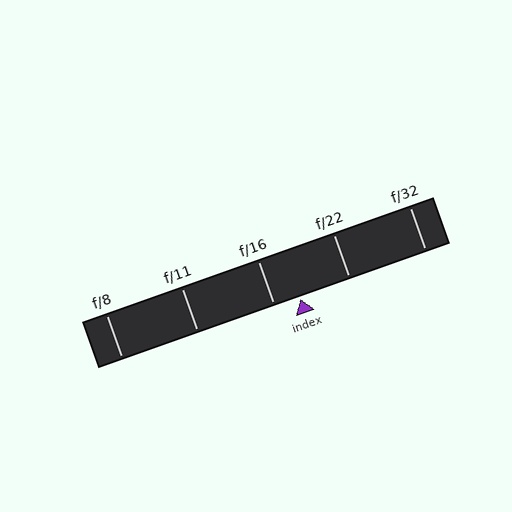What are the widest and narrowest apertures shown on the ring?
The widest aperture shown is f/8 and the narrowest is f/32.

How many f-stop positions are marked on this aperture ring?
There are 5 f-stop positions marked.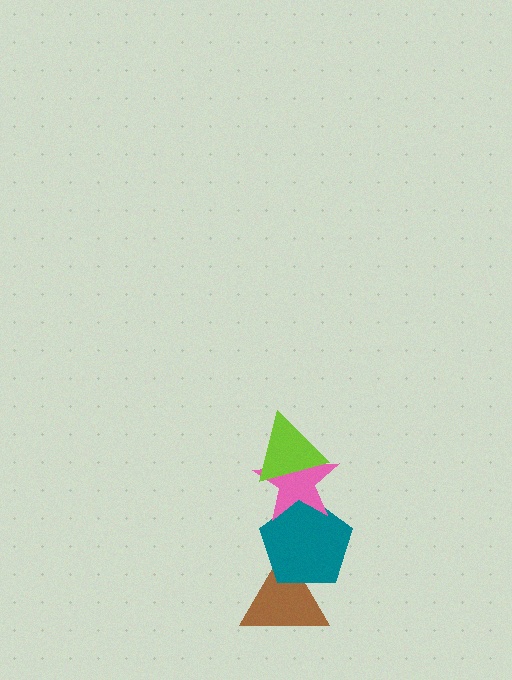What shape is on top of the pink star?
The lime triangle is on top of the pink star.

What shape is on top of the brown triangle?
The teal pentagon is on top of the brown triangle.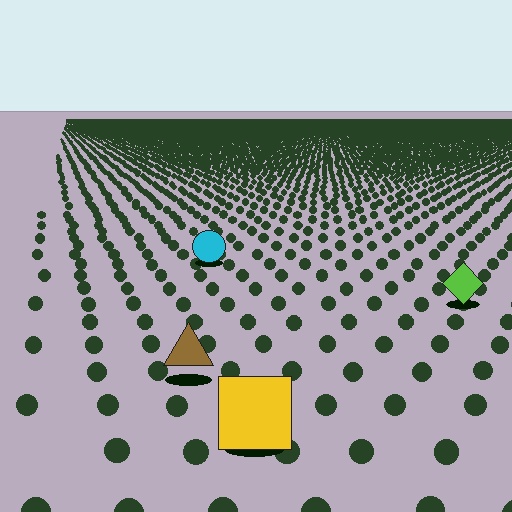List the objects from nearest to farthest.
From nearest to farthest: the yellow square, the brown triangle, the lime diamond, the cyan circle.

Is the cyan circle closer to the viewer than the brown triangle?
No. The brown triangle is closer — you can tell from the texture gradient: the ground texture is coarser near it.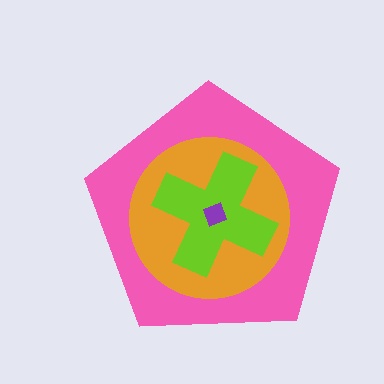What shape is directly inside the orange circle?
The lime cross.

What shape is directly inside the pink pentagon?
The orange circle.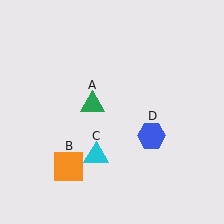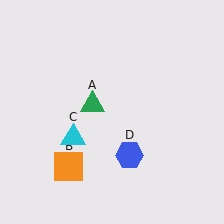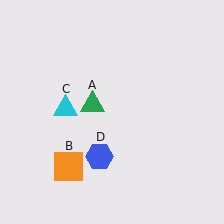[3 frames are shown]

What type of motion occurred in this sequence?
The cyan triangle (object C), blue hexagon (object D) rotated clockwise around the center of the scene.